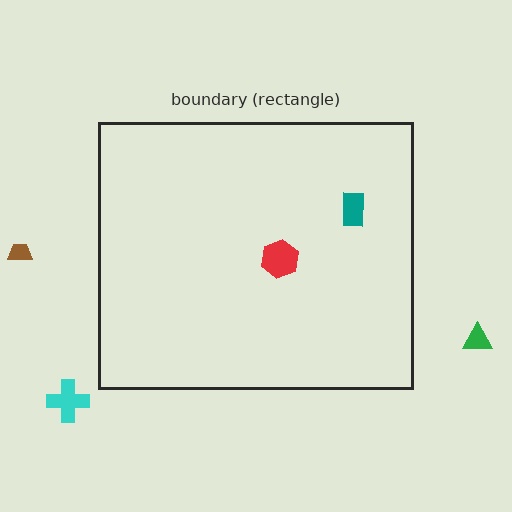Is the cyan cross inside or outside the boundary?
Outside.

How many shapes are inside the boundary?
2 inside, 3 outside.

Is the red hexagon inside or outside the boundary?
Inside.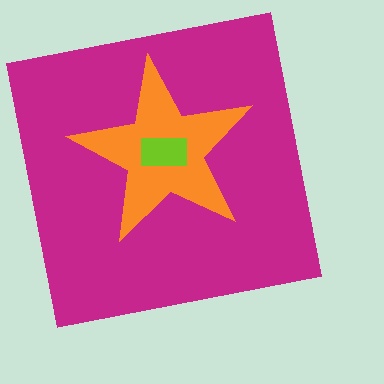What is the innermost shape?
The lime rectangle.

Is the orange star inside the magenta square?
Yes.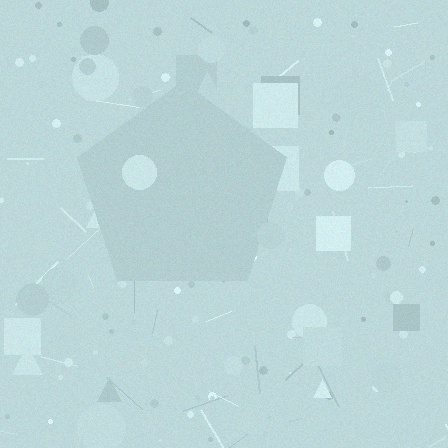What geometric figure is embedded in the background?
A pentagon is embedded in the background.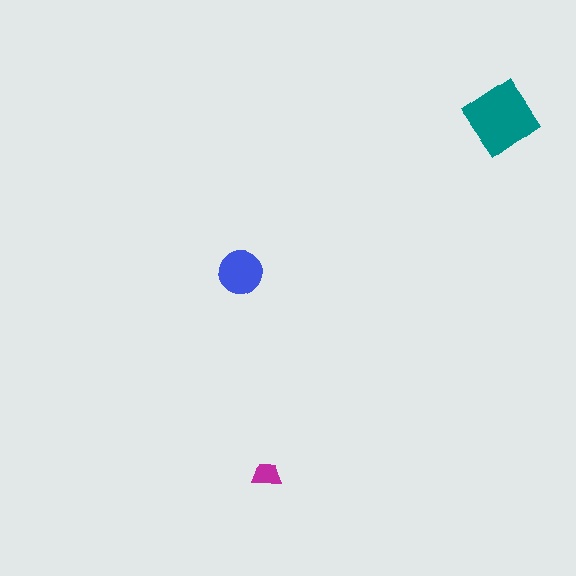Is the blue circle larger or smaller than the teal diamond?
Smaller.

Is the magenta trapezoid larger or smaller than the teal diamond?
Smaller.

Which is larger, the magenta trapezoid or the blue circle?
The blue circle.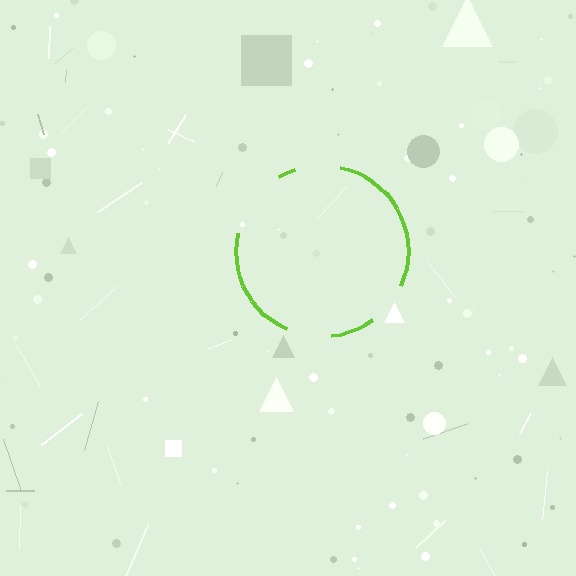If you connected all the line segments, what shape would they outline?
They would outline a circle.